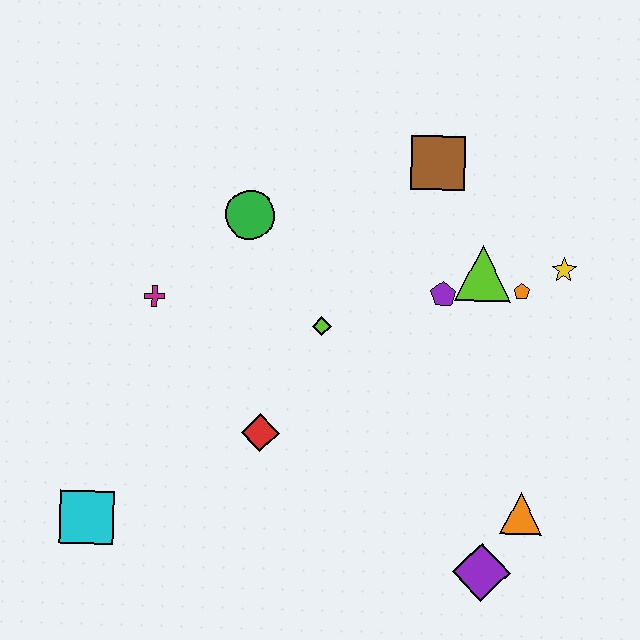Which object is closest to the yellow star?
The orange pentagon is closest to the yellow star.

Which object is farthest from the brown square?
The cyan square is farthest from the brown square.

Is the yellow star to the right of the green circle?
Yes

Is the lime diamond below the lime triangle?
Yes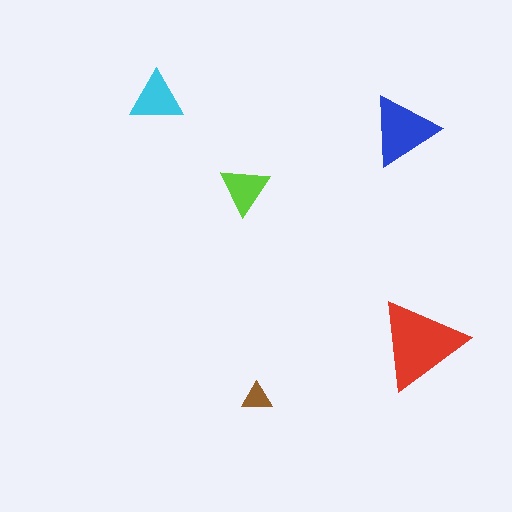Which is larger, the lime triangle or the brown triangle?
The lime one.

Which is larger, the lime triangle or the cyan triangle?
The cyan one.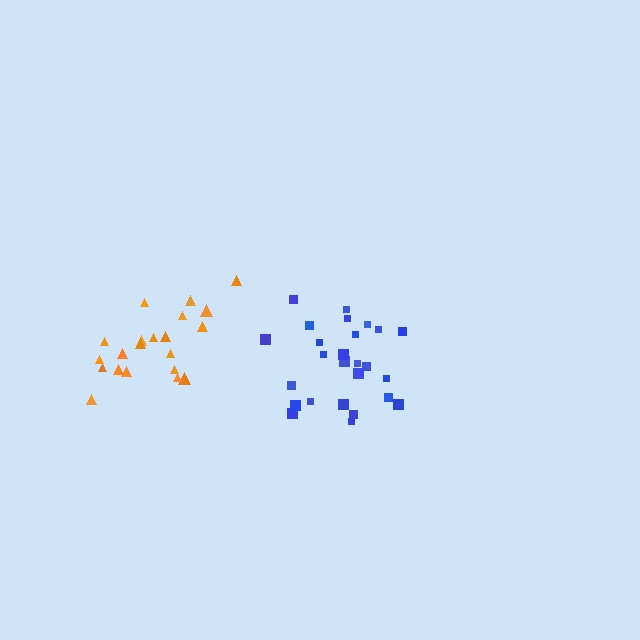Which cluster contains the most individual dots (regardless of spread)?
Blue (26).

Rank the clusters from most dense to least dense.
blue, orange.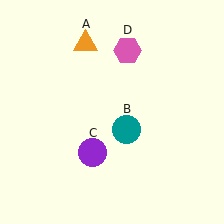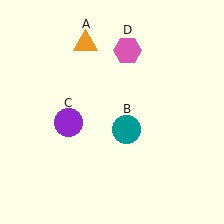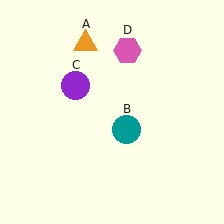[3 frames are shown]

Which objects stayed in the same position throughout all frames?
Orange triangle (object A) and teal circle (object B) and pink hexagon (object D) remained stationary.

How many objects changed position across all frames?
1 object changed position: purple circle (object C).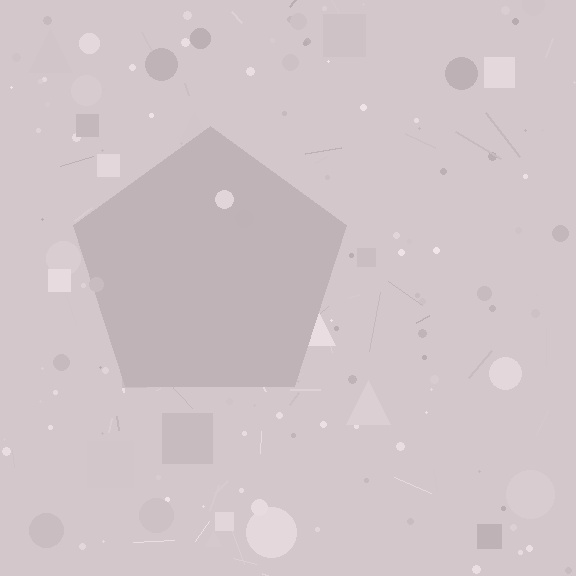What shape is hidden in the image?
A pentagon is hidden in the image.